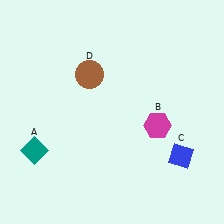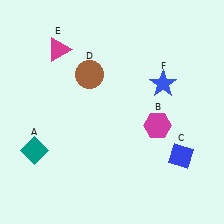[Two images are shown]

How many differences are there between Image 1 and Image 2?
There are 2 differences between the two images.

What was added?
A magenta triangle (E), a blue star (F) were added in Image 2.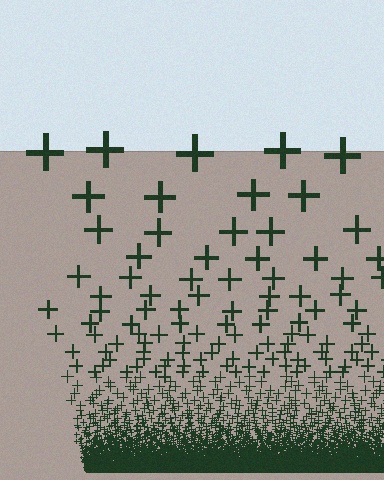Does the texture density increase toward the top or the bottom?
Density increases toward the bottom.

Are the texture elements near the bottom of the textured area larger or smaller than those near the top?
Smaller. The gradient is inverted — elements near the bottom are smaller and denser.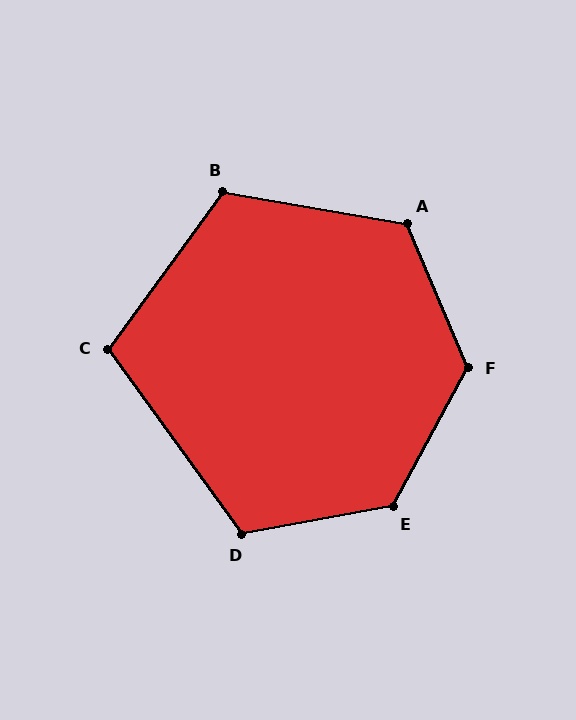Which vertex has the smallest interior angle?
C, at approximately 108 degrees.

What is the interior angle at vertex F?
Approximately 128 degrees (obtuse).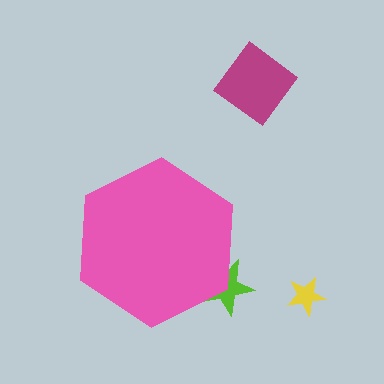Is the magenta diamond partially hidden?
No, the magenta diamond is fully visible.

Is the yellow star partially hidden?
No, the yellow star is fully visible.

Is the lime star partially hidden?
Yes, the lime star is partially hidden behind the pink hexagon.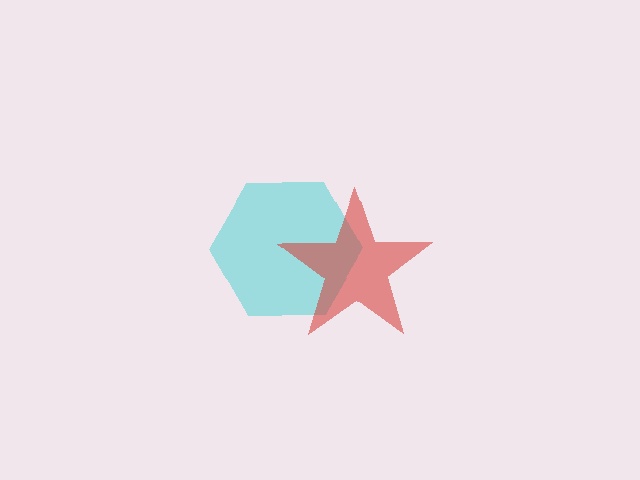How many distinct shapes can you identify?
There are 2 distinct shapes: a cyan hexagon, a red star.